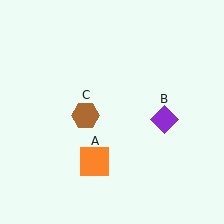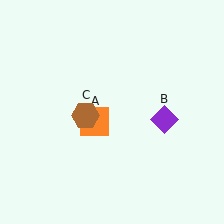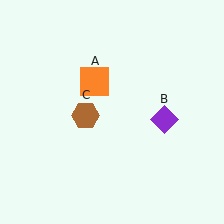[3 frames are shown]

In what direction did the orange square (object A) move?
The orange square (object A) moved up.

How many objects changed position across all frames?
1 object changed position: orange square (object A).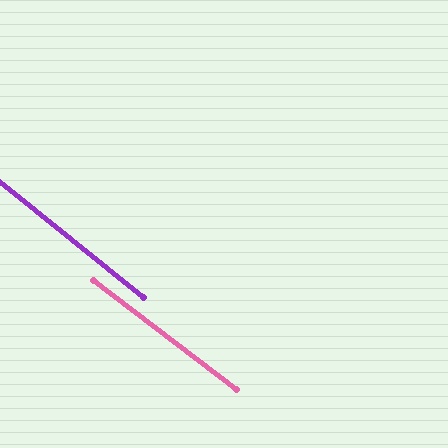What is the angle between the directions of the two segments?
Approximately 2 degrees.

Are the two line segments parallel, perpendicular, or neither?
Parallel — their directions differ by only 1.6°.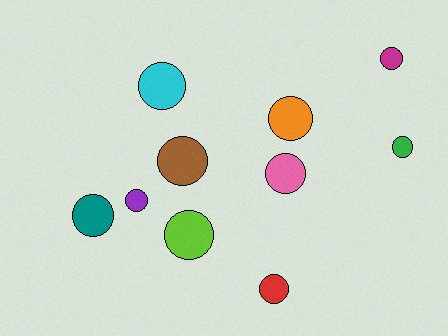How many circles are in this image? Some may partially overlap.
There are 10 circles.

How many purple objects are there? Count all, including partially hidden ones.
There is 1 purple object.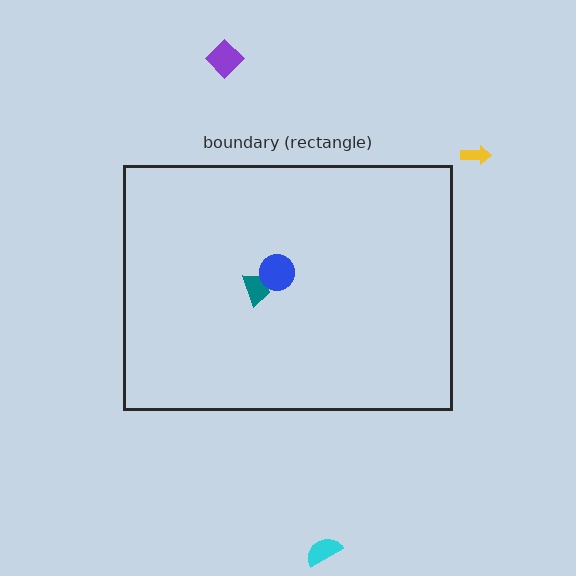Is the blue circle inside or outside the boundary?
Inside.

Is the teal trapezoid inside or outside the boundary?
Inside.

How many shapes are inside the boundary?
2 inside, 3 outside.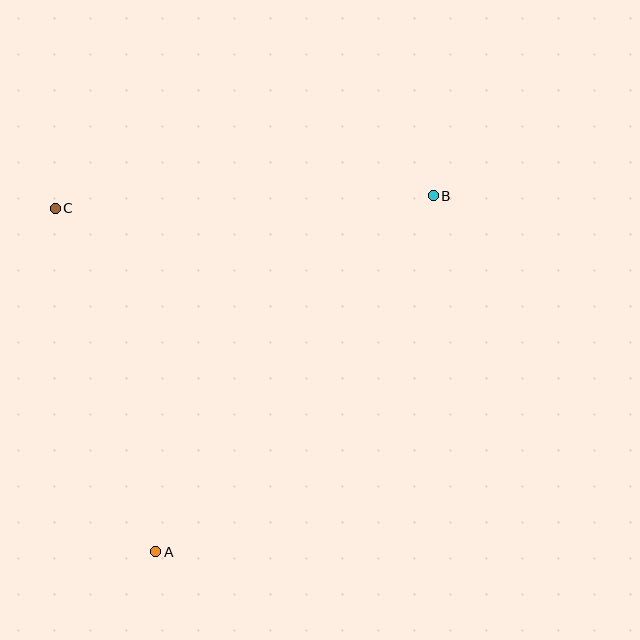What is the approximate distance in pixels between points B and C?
The distance between B and C is approximately 378 pixels.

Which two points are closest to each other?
Points A and C are closest to each other.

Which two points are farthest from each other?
Points A and B are farthest from each other.